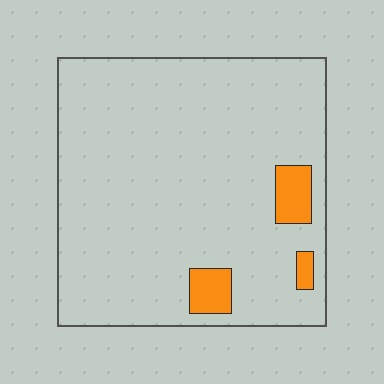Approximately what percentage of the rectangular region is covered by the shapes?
Approximately 5%.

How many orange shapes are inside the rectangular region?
3.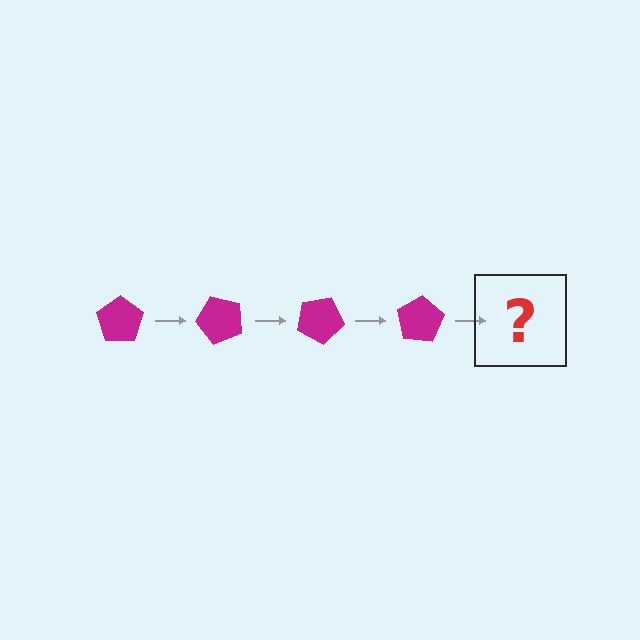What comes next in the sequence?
The next element should be a magenta pentagon rotated 200 degrees.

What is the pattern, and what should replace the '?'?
The pattern is that the pentagon rotates 50 degrees each step. The '?' should be a magenta pentagon rotated 200 degrees.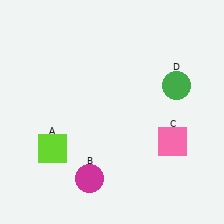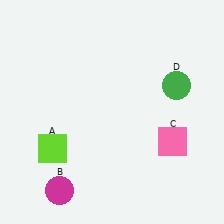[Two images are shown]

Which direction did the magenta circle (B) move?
The magenta circle (B) moved left.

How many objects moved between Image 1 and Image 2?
1 object moved between the two images.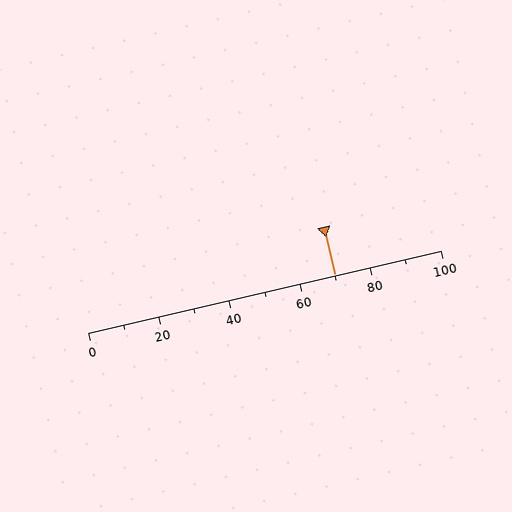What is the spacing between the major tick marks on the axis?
The major ticks are spaced 20 apart.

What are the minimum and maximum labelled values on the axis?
The axis runs from 0 to 100.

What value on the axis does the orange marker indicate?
The marker indicates approximately 70.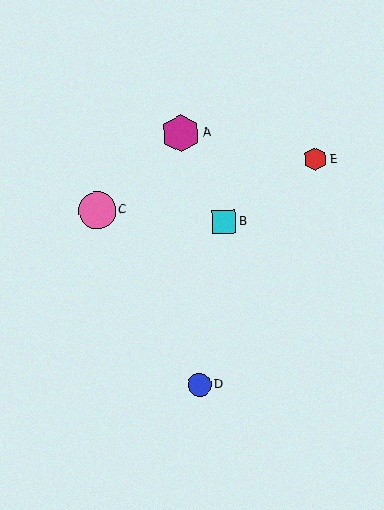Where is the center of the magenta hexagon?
The center of the magenta hexagon is at (181, 133).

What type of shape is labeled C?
Shape C is a pink circle.